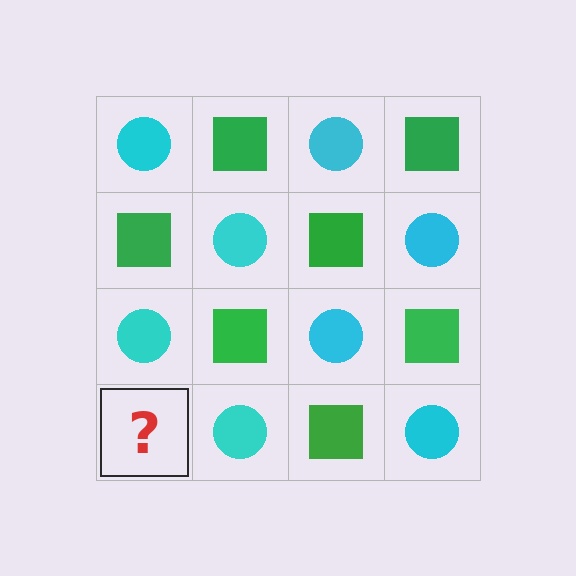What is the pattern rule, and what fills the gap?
The rule is that it alternates cyan circle and green square in a checkerboard pattern. The gap should be filled with a green square.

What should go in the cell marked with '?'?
The missing cell should contain a green square.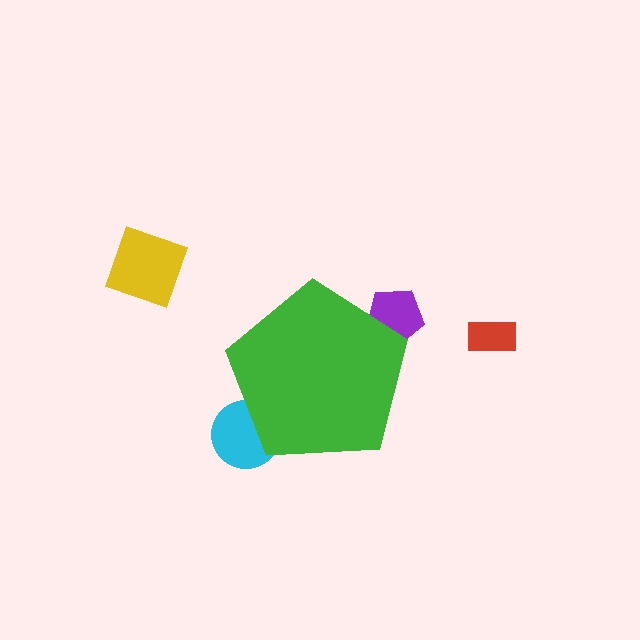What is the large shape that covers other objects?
A green pentagon.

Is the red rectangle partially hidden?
No, the red rectangle is fully visible.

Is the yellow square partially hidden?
No, the yellow square is fully visible.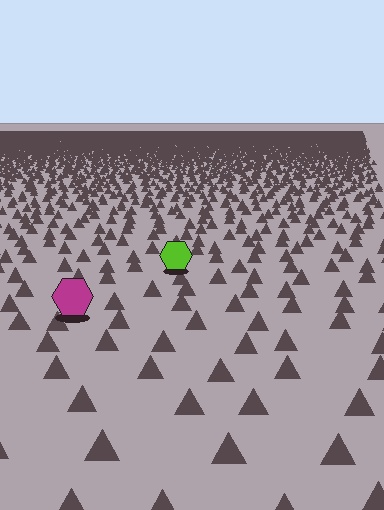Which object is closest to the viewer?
The magenta hexagon is closest. The texture marks near it are larger and more spread out.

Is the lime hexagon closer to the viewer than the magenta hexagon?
No. The magenta hexagon is closer — you can tell from the texture gradient: the ground texture is coarser near it.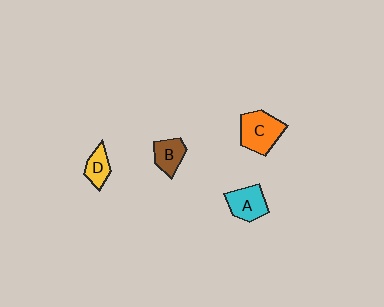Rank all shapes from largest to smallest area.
From largest to smallest: C (orange), A (cyan), B (brown), D (yellow).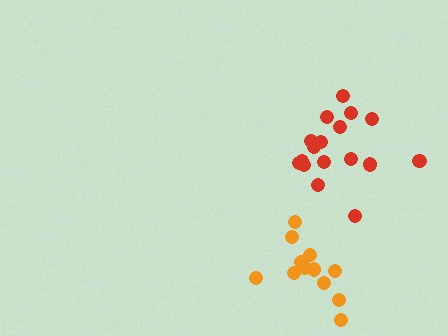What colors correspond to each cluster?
The clusters are colored: orange, red.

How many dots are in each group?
Group 1: 12 dots, Group 2: 17 dots (29 total).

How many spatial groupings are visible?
There are 2 spatial groupings.